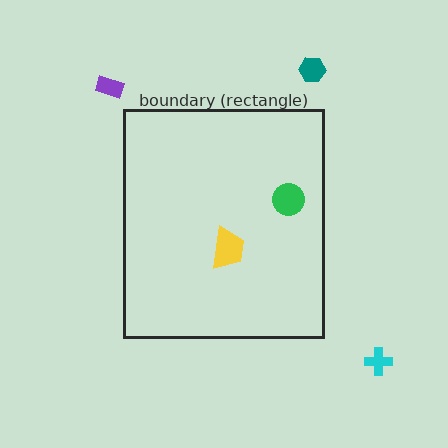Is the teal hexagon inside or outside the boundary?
Outside.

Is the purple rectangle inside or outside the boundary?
Outside.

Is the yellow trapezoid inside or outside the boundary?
Inside.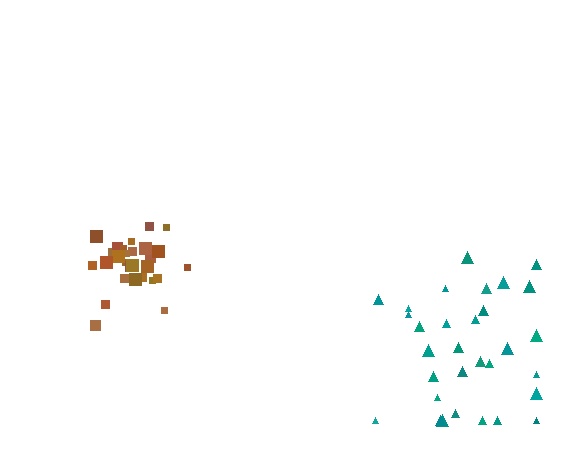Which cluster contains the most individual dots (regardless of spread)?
Teal (31).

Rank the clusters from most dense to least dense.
brown, teal.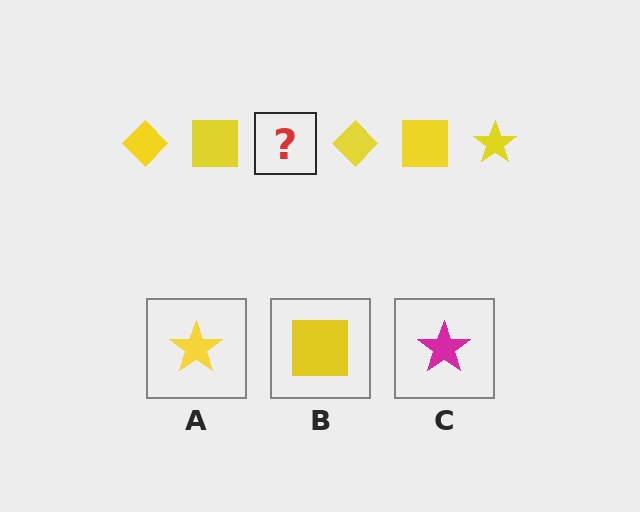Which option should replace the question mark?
Option A.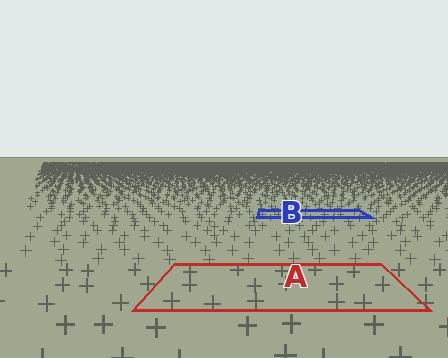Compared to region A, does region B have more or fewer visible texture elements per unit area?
Region B has more texture elements per unit area — they are packed more densely because it is farther away.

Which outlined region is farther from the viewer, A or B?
Region B is farther from the viewer — the texture elements inside it appear smaller and more densely packed.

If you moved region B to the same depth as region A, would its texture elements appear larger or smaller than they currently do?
They would appear larger. At a closer depth, the same texture elements are projected at a bigger on-screen size.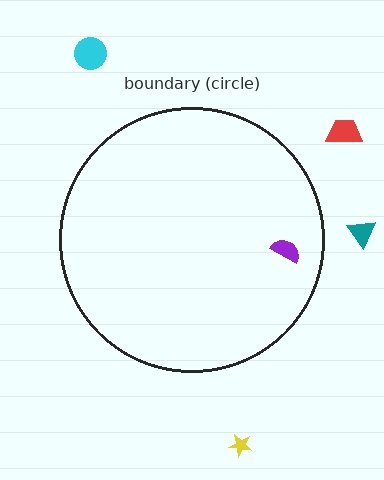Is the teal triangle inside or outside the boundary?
Outside.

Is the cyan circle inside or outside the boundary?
Outside.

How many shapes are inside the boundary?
1 inside, 4 outside.